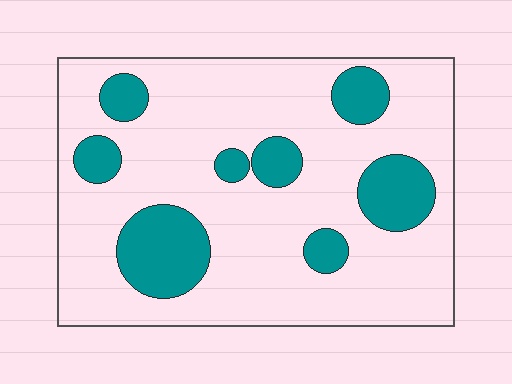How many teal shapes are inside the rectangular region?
8.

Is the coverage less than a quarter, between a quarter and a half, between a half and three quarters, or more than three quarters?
Less than a quarter.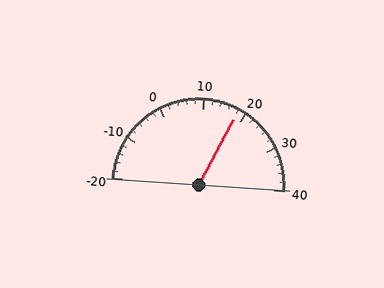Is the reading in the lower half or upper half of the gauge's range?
The reading is in the upper half of the range (-20 to 40).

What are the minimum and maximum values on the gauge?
The gauge ranges from -20 to 40.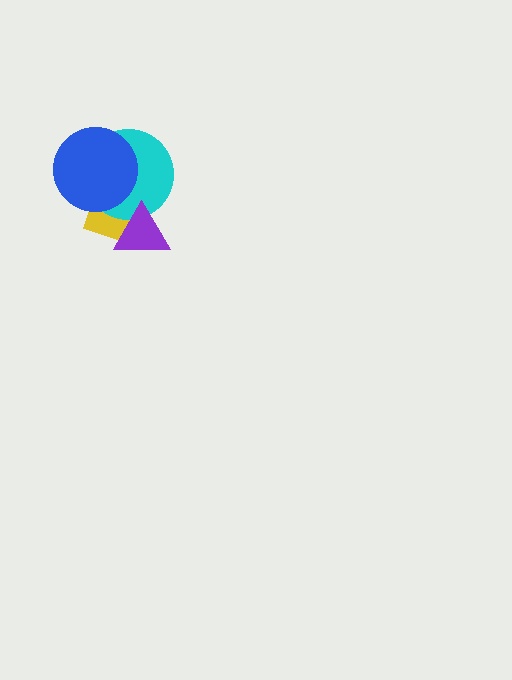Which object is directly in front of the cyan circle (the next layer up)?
The blue circle is directly in front of the cyan circle.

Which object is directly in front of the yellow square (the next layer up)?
The cyan circle is directly in front of the yellow square.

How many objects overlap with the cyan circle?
3 objects overlap with the cyan circle.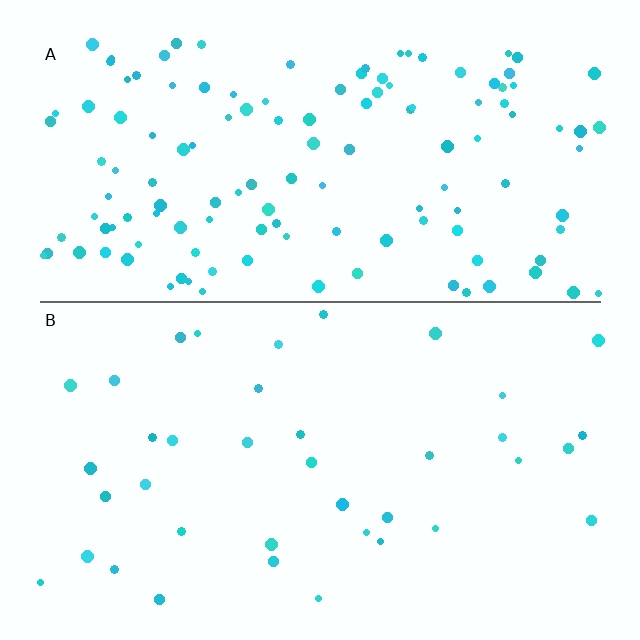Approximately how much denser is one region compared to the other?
Approximately 3.4× — region A over region B.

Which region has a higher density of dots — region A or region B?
A (the top).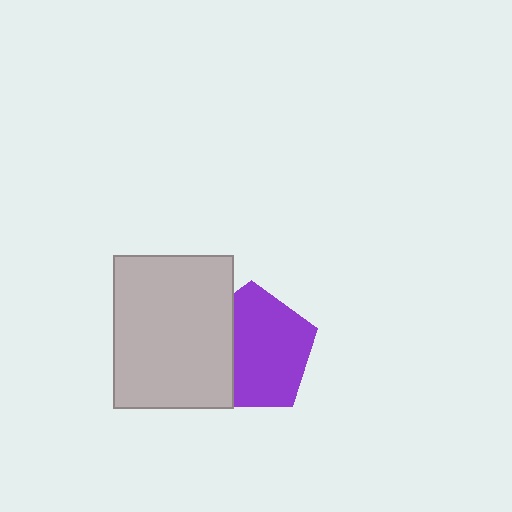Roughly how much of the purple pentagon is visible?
Most of it is visible (roughly 69%).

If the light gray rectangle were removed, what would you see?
You would see the complete purple pentagon.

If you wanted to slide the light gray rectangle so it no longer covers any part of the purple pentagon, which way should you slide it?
Slide it left — that is the most direct way to separate the two shapes.